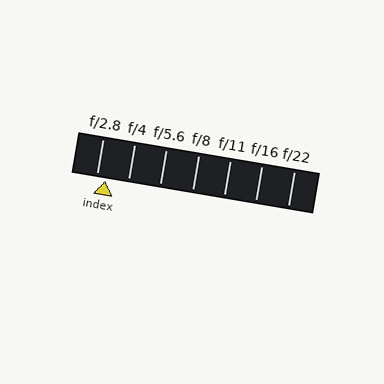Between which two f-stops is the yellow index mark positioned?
The index mark is between f/2.8 and f/4.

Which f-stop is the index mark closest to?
The index mark is closest to f/2.8.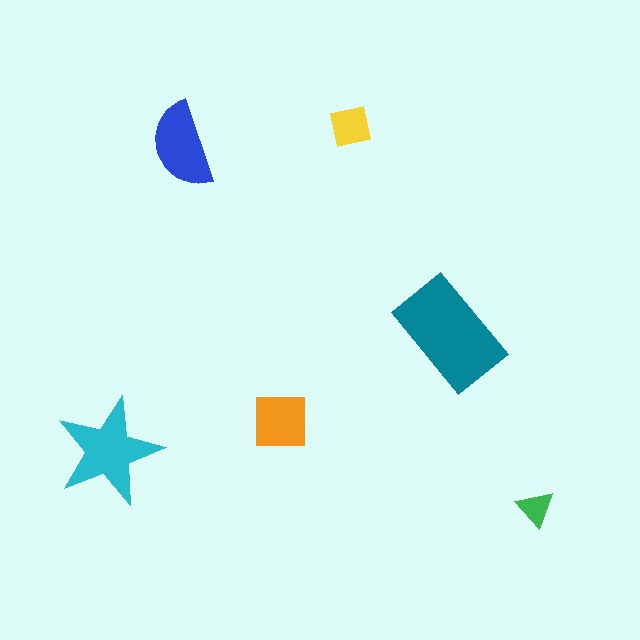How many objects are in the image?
There are 6 objects in the image.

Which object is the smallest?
The green triangle.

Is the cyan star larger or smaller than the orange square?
Larger.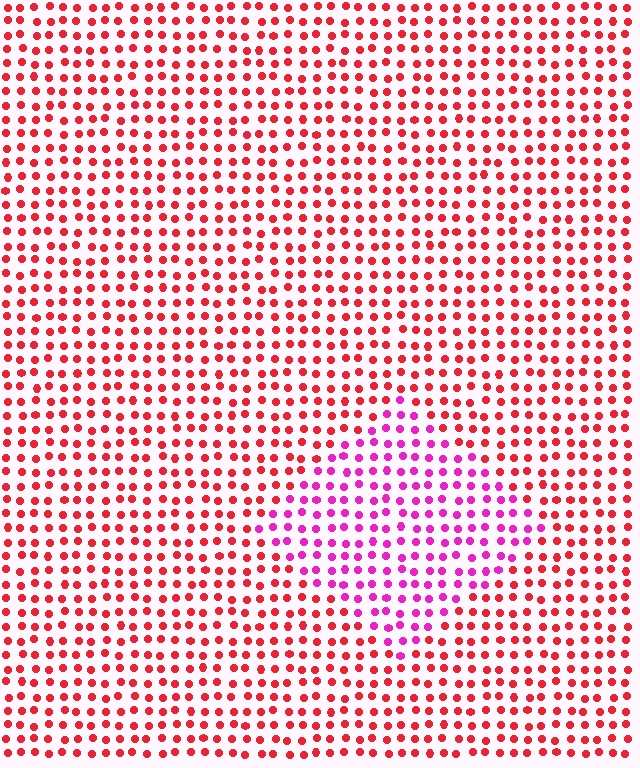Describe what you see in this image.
The image is filled with small red elements in a uniform arrangement. A diamond-shaped region is visible where the elements are tinted to a slightly different hue, forming a subtle color boundary.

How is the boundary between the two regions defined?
The boundary is defined purely by a slight shift in hue (about 44 degrees). Spacing, size, and orientation are identical on both sides.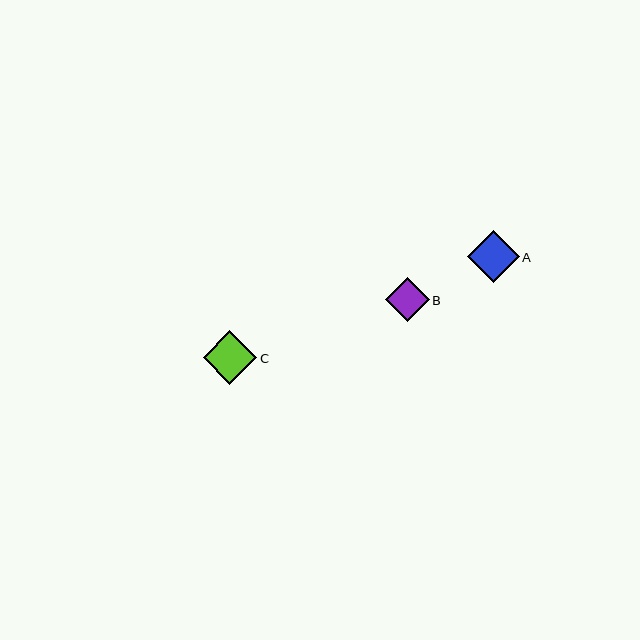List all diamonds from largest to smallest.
From largest to smallest: C, A, B.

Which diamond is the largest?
Diamond C is the largest with a size of approximately 54 pixels.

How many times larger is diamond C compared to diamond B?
Diamond C is approximately 1.2 times the size of diamond B.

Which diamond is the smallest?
Diamond B is the smallest with a size of approximately 44 pixels.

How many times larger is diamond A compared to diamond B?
Diamond A is approximately 1.2 times the size of diamond B.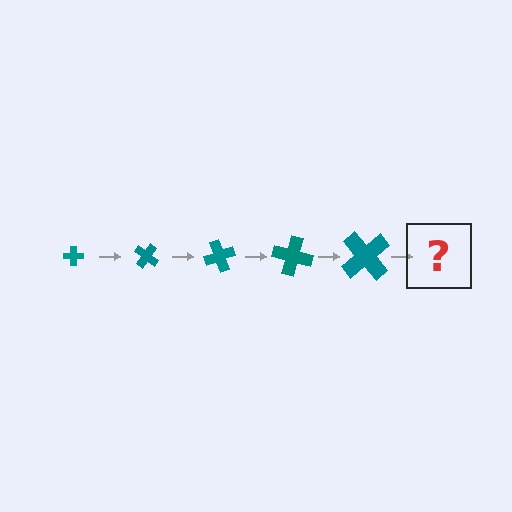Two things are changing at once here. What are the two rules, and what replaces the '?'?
The two rules are that the cross grows larger each step and it rotates 35 degrees each step. The '?' should be a cross, larger than the previous one and rotated 175 degrees from the start.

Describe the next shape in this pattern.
It should be a cross, larger than the previous one and rotated 175 degrees from the start.